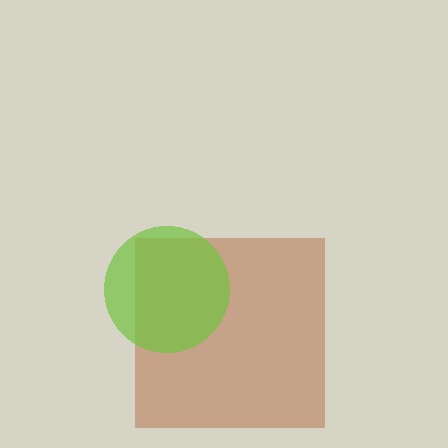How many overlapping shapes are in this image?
There are 2 overlapping shapes in the image.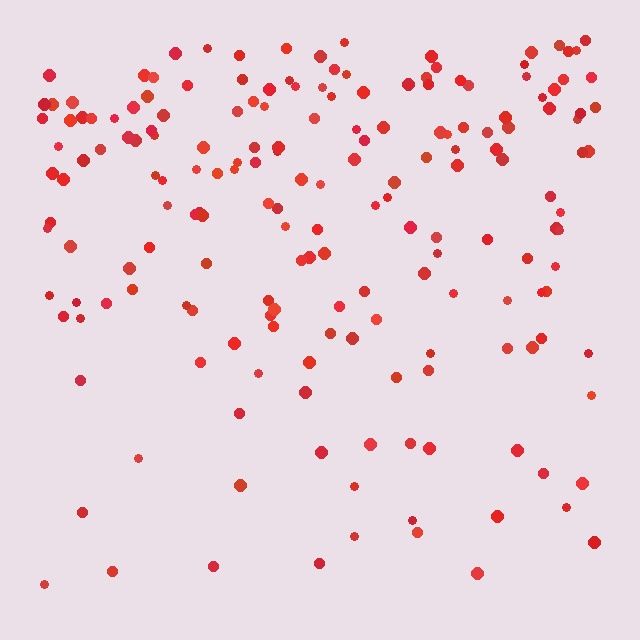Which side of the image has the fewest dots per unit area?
The bottom.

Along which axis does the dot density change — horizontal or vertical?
Vertical.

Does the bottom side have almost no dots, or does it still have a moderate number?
Still a moderate number, just noticeably fewer than the top.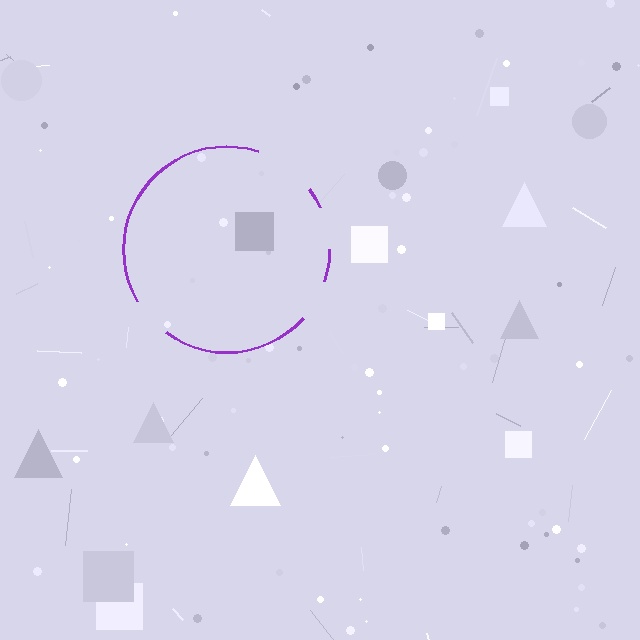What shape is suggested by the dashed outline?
The dashed outline suggests a circle.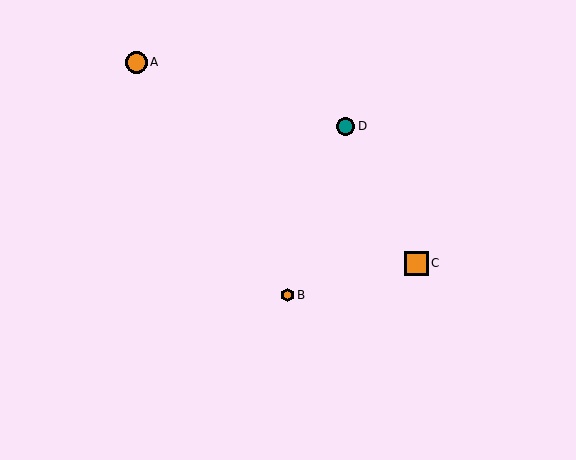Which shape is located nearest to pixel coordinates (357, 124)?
The teal circle (labeled D) at (345, 126) is nearest to that location.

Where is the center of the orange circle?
The center of the orange circle is at (137, 62).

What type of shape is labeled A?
Shape A is an orange circle.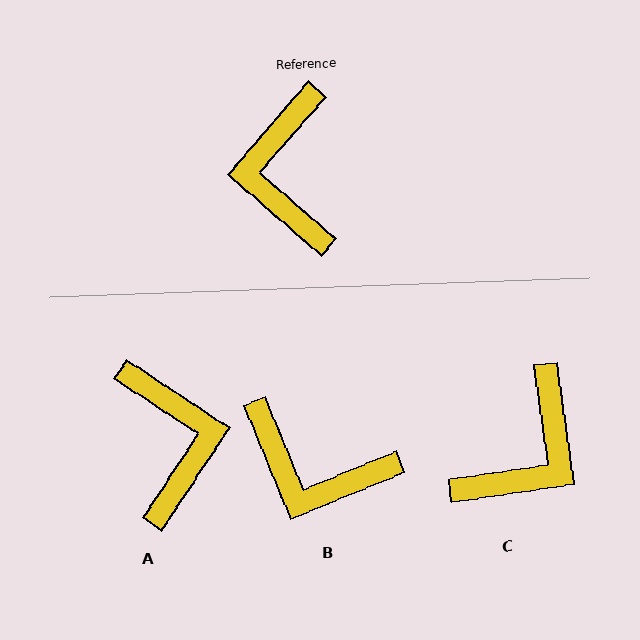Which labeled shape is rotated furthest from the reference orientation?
A, about 173 degrees away.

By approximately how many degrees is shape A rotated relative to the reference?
Approximately 173 degrees clockwise.